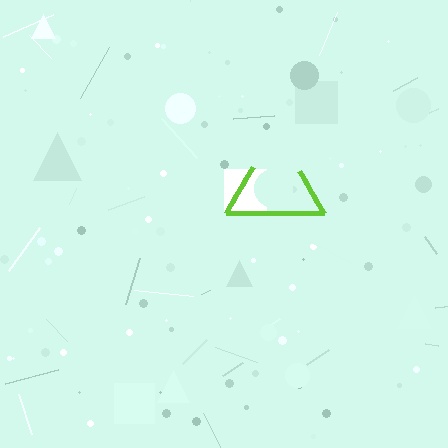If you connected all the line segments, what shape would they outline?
They would outline a triangle.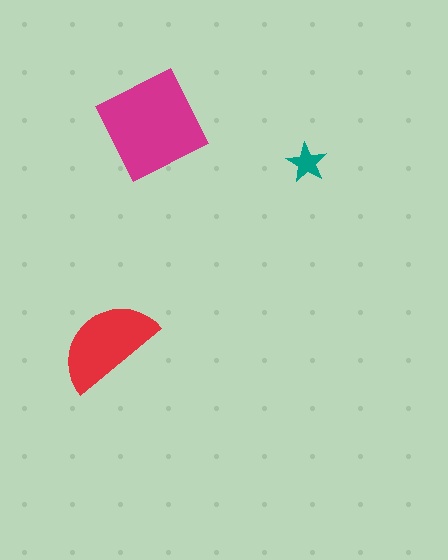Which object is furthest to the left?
The red semicircle is leftmost.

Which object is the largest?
The magenta square.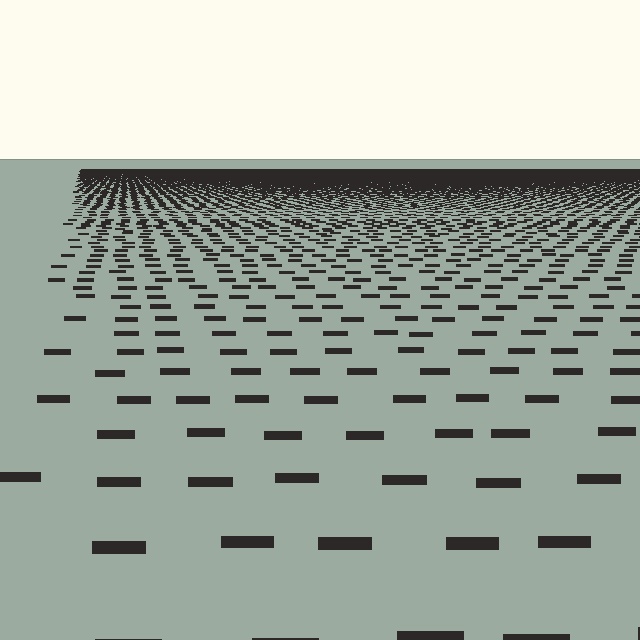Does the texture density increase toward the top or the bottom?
Density increases toward the top.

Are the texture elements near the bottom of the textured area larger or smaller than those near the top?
Larger. Near the bottom, elements are closer to the viewer and appear at a bigger on-screen size.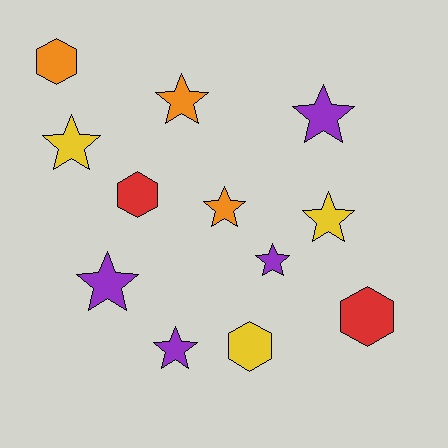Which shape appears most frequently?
Star, with 8 objects.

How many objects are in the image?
There are 12 objects.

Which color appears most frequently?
Purple, with 4 objects.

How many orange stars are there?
There are 2 orange stars.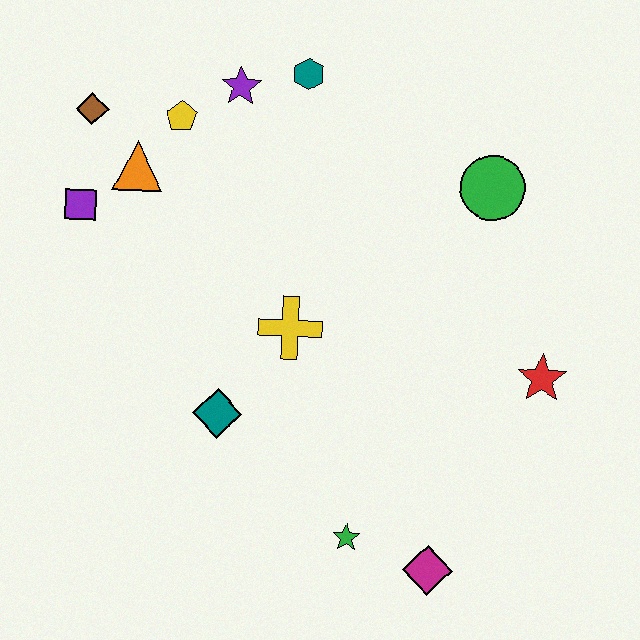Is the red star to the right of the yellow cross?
Yes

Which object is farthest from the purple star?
The magenta diamond is farthest from the purple star.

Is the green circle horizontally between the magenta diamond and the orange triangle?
No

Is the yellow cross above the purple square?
No